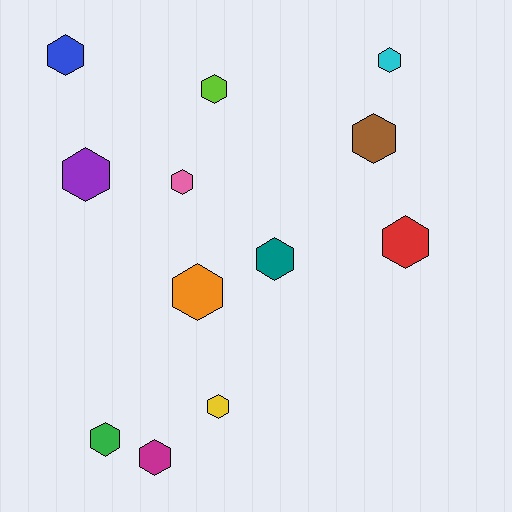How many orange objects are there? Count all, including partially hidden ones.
There is 1 orange object.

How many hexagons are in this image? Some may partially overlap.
There are 12 hexagons.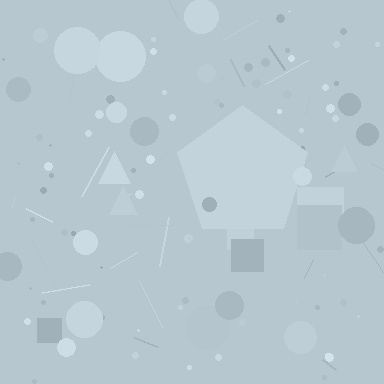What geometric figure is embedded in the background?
A pentagon is embedded in the background.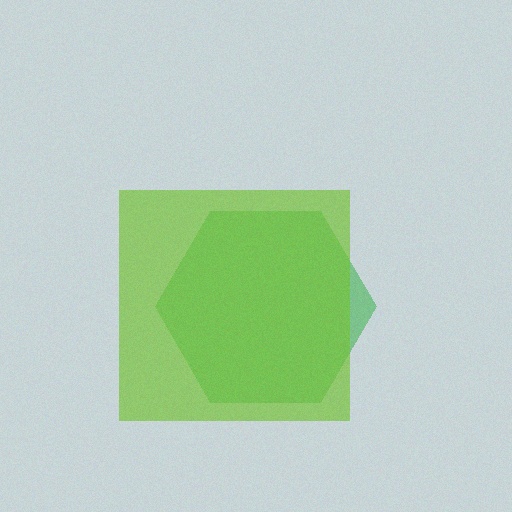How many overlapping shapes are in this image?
There are 2 overlapping shapes in the image.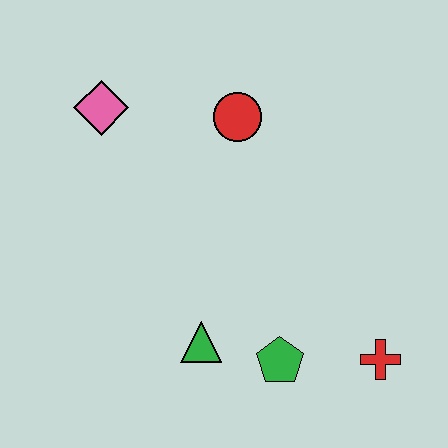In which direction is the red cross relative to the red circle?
The red cross is below the red circle.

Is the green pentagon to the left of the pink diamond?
No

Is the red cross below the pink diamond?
Yes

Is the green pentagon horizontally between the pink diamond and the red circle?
No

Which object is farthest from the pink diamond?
The red cross is farthest from the pink diamond.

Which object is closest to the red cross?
The green pentagon is closest to the red cross.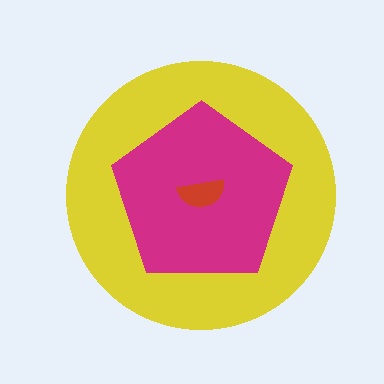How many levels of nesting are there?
3.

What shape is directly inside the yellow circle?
The magenta pentagon.